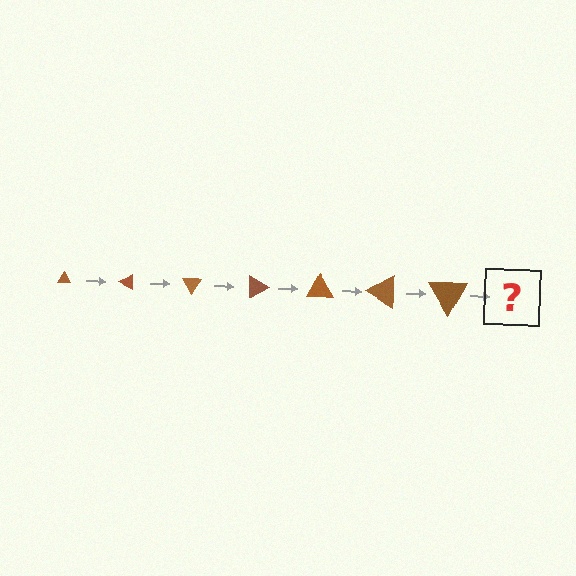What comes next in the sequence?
The next element should be a triangle, larger than the previous one and rotated 210 degrees from the start.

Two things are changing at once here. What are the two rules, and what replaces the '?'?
The two rules are that the triangle grows larger each step and it rotates 30 degrees each step. The '?' should be a triangle, larger than the previous one and rotated 210 degrees from the start.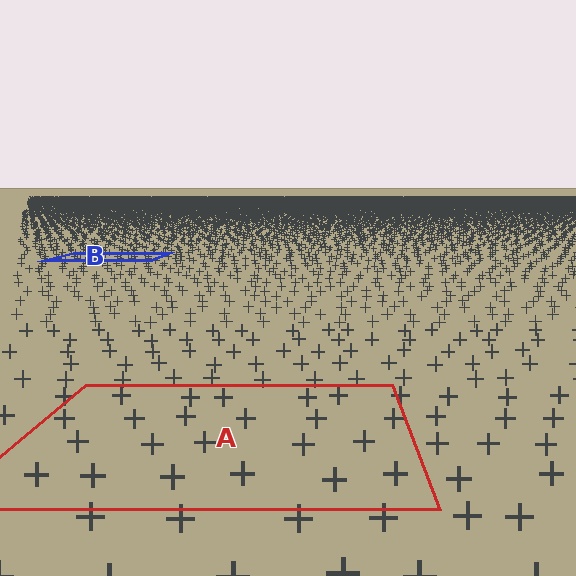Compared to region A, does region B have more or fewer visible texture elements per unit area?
Region B has more texture elements per unit area — they are packed more densely because it is farther away.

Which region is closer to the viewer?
Region A is closer. The texture elements there are larger and more spread out.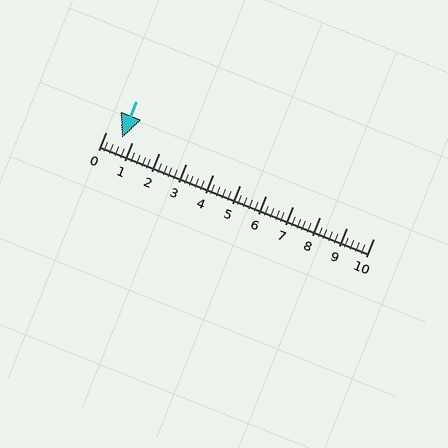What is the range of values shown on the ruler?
The ruler shows values from 0 to 10.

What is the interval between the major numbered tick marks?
The major tick marks are spaced 1 units apart.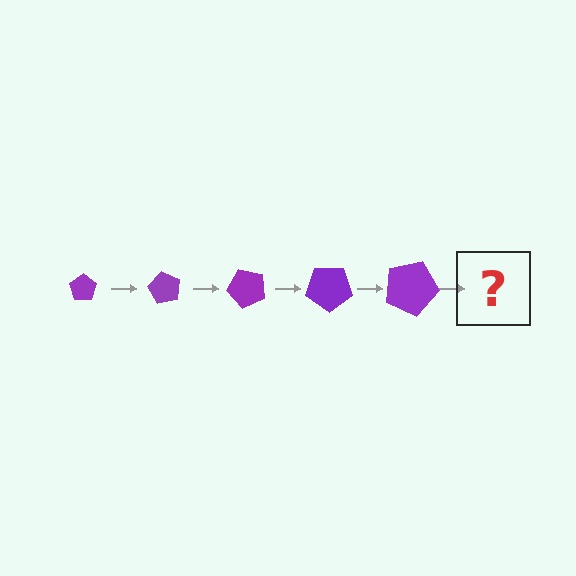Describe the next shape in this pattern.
It should be a pentagon, larger than the previous one and rotated 300 degrees from the start.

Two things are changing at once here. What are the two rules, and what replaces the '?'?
The two rules are that the pentagon grows larger each step and it rotates 60 degrees each step. The '?' should be a pentagon, larger than the previous one and rotated 300 degrees from the start.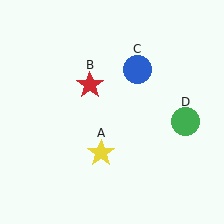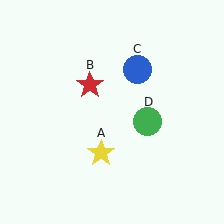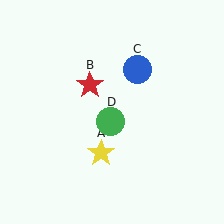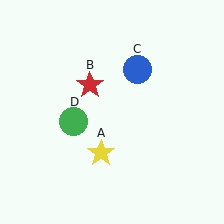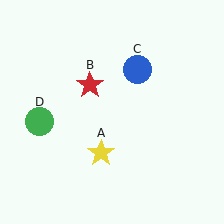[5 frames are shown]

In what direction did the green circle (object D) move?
The green circle (object D) moved left.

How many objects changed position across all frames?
1 object changed position: green circle (object D).